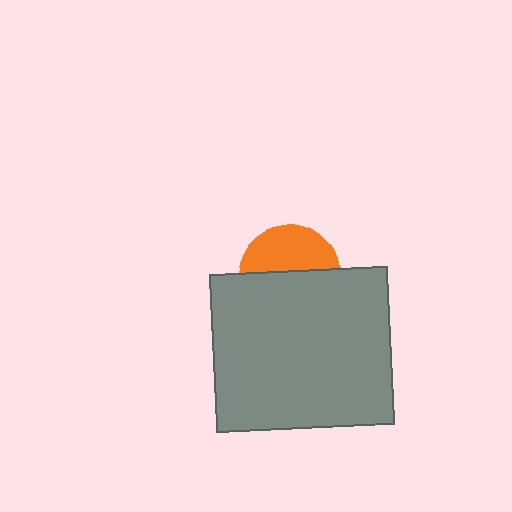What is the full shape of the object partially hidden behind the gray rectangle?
The partially hidden object is an orange circle.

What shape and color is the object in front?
The object in front is a gray rectangle.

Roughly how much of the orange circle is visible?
A small part of it is visible (roughly 43%).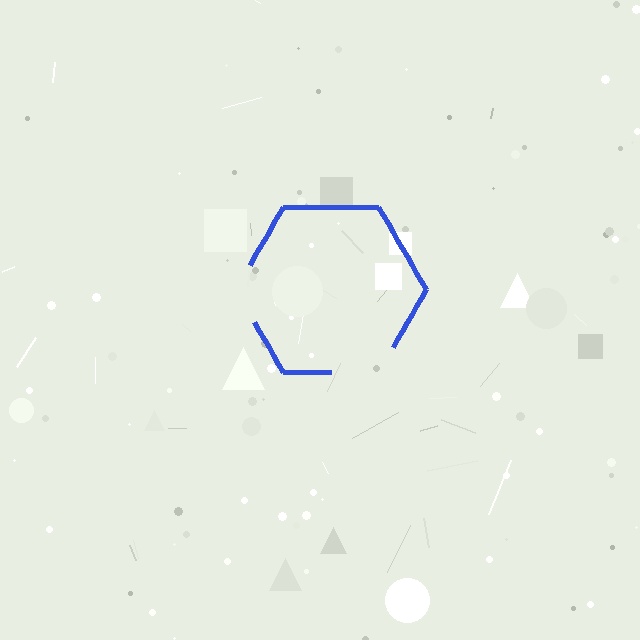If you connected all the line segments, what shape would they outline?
They would outline a hexagon.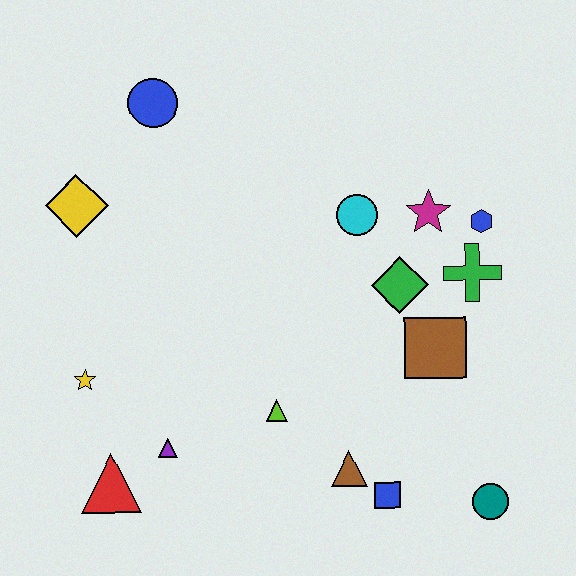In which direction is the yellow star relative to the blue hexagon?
The yellow star is to the left of the blue hexagon.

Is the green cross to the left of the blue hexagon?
Yes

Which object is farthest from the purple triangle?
The blue hexagon is farthest from the purple triangle.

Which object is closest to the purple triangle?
The red triangle is closest to the purple triangle.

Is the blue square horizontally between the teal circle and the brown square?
No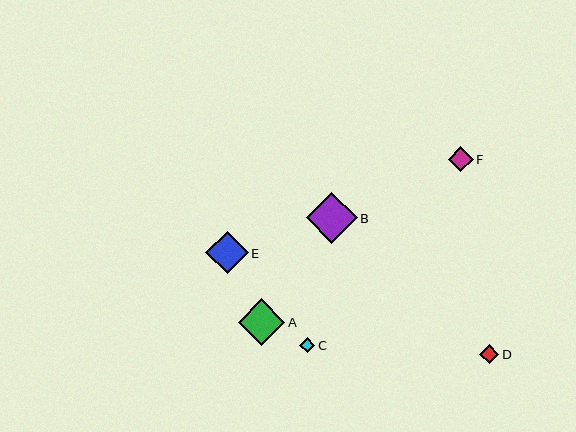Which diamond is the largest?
Diamond B is the largest with a size of approximately 51 pixels.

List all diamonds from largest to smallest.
From largest to smallest: B, A, E, F, D, C.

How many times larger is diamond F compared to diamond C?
Diamond F is approximately 1.6 times the size of diamond C.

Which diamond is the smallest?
Diamond C is the smallest with a size of approximately 15 pixels.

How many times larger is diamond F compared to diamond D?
Diamond F is approximately 1.3 times the size of diamond D.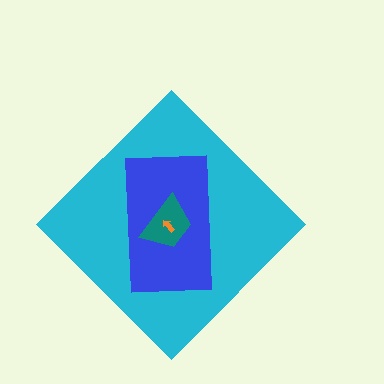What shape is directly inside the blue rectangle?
The teal trapezoid.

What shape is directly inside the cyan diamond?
The blue rectangle.